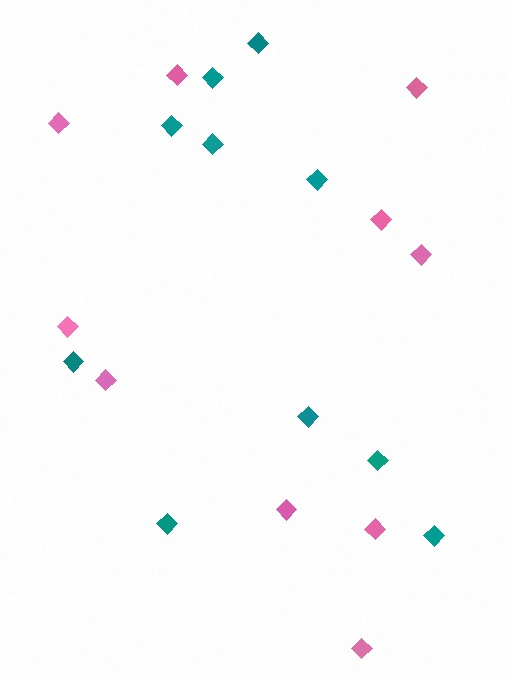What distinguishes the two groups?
There are 2 groups: one group of pink diamonds (10) and one group of teal diamonds (10).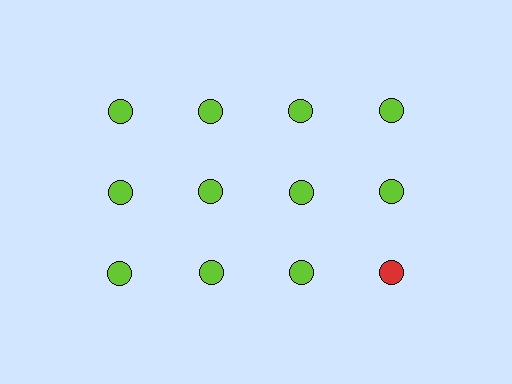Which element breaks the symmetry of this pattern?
The red circle in the third row, second from right column breaks the symmetry. All other shapes are lime circles.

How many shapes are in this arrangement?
There are 12 shapes arranged in a grid pattern.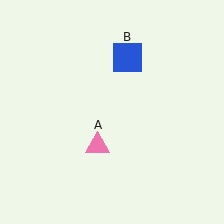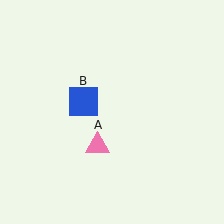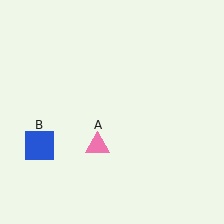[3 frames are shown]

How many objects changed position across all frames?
1 object changed position: blue square (object B).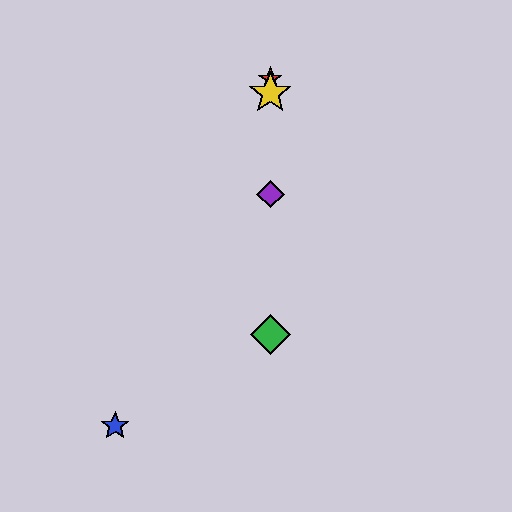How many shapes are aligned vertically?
4 shapes (the red star, the green diamond, the yellow star, the purple diamond) are aligned vertically.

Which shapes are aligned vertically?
The red star, the green diamond, the yellow star, the purple diamond are aligned vertically.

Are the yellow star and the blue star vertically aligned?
No, the yellow star is at x≈270 and the blue star is at x≈115.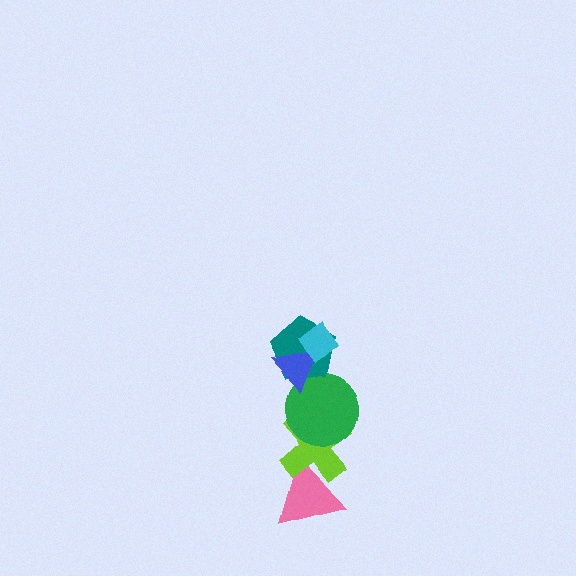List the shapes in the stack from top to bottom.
From top to bottom: the cyan diamond, the blue triangle, the teal pentagon, the green circle, the lime cross, the pink triangle.